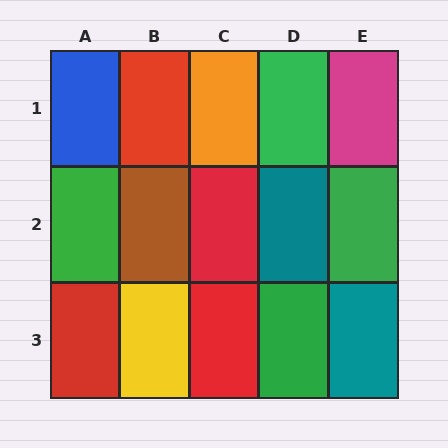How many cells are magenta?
1 cell is magenta.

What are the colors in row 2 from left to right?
Green, brown, red, teal, green.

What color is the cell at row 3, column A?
Red.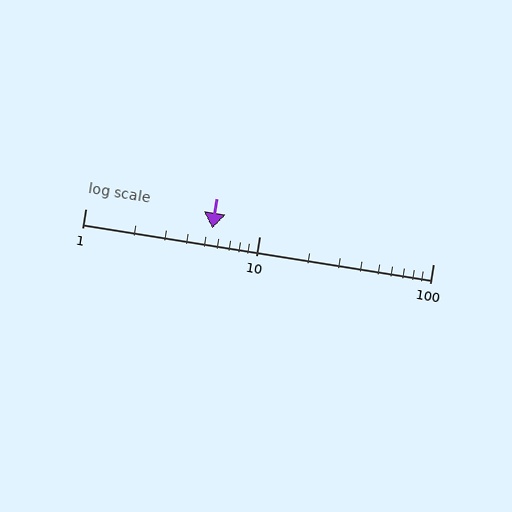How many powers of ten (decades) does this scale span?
The scale spans 2 decades, from 1 to 100.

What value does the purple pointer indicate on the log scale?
The pointer indicates approximately 5.4.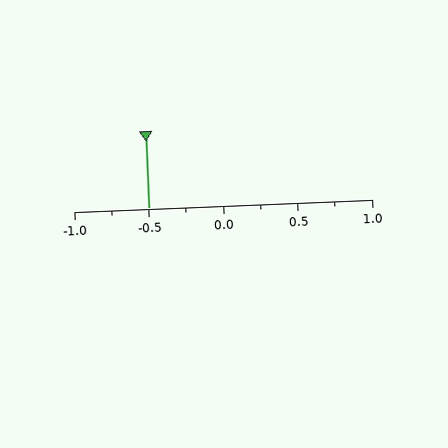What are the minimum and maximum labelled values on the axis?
The axis runs from -1.0 to 1.0.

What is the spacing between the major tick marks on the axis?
The major ticks are spaced 0.5 apart.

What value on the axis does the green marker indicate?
The marker indicates approximately -0.5.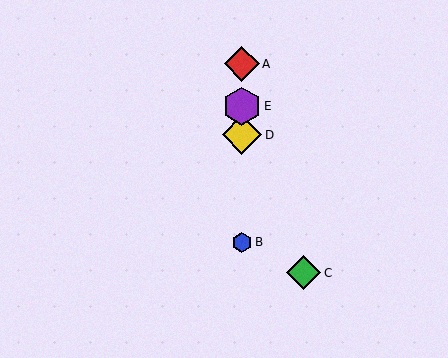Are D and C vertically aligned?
No, D is at x≈242 and C is at x≈304.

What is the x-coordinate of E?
Object E is at x≈242.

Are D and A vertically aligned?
Yes, both are at x≈242.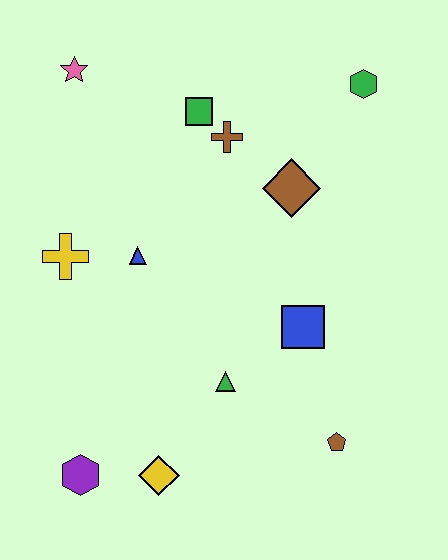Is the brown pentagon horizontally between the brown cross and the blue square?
No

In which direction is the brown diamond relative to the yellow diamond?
The brown diamond is above the yellow diamond.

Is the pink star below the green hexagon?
No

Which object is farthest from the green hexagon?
The purple hexagon is farthest from the green hexagon.